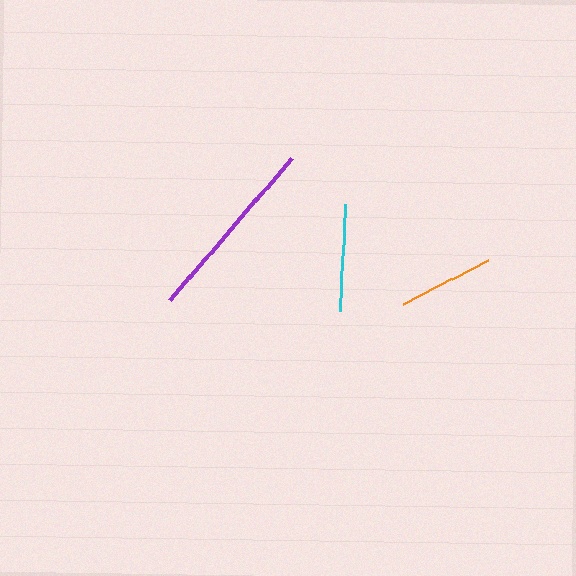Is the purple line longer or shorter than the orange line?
The purple line is longer than the orange line.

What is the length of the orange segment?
The orange segment is approximately 96 pixels long.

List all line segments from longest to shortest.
From longest to shortest: purple, cyan, orange.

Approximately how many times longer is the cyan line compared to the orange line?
The cyan line is approximately 1.1 times the length of the orange line.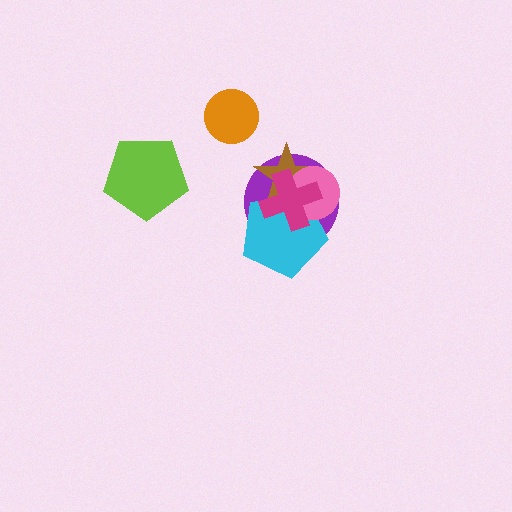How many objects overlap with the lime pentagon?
0 objects overlap with the lime pentagon.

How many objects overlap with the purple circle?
4 objects overlap with the purple circle.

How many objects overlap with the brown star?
4 objects overlap with the brown star.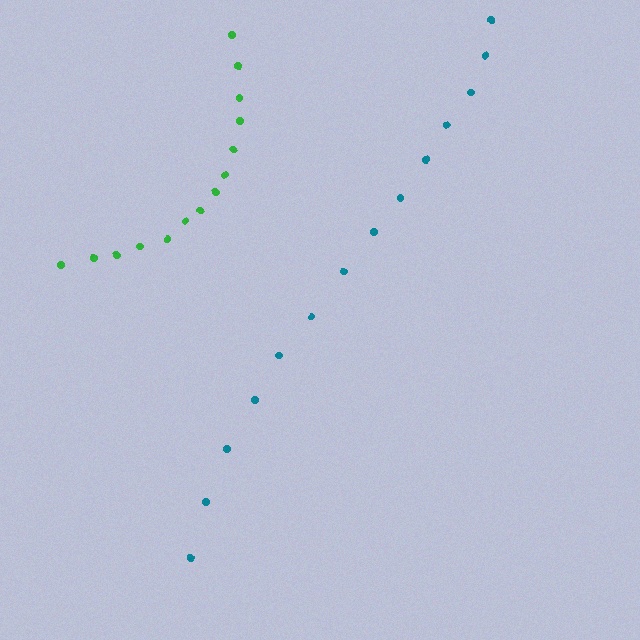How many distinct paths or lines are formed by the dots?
There are 2 distinct paths.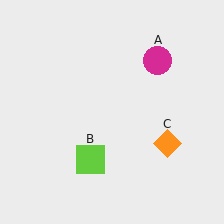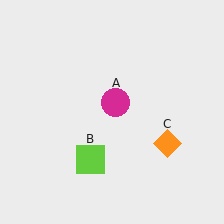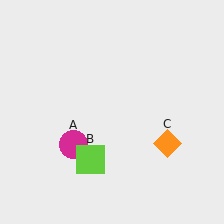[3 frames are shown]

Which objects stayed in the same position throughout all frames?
Lime square (object B) and orange diamond (object C) remained stationary.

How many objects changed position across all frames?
1 object changed position: magenta circle (object A).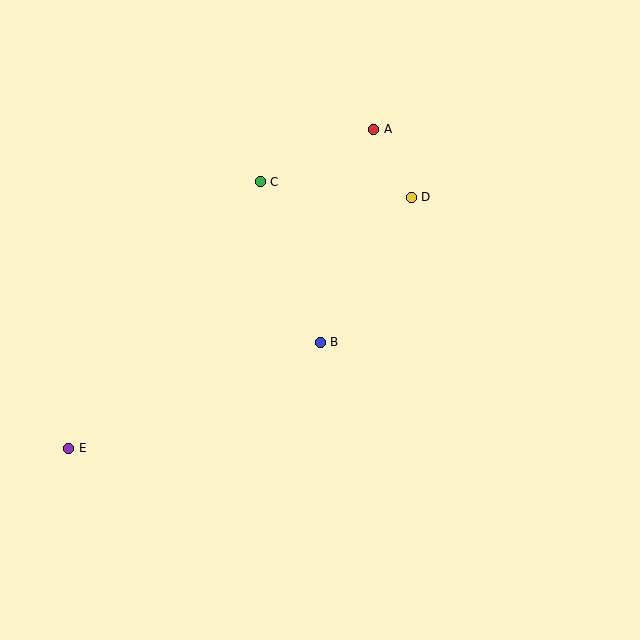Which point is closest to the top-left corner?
Point C is closest to the top-left corner.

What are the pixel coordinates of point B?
Point B is at (320, 342).